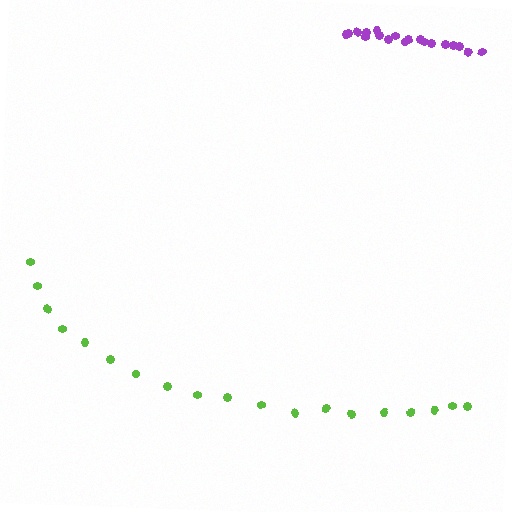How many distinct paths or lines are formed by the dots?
There are 2 distinct paths.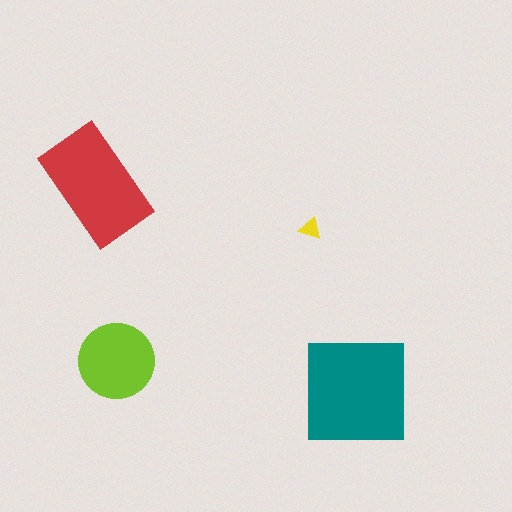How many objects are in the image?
There are 4 objects in the image.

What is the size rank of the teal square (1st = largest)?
1st.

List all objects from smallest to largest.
The yellow triangle, the lime circle, the red rectangle, the teal square.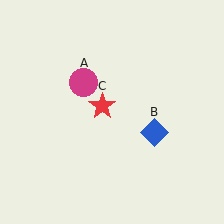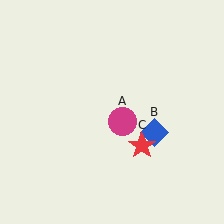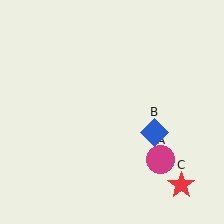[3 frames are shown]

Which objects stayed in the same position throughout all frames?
Blue diamond (object B) remained stationary.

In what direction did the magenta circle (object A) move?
The magenta circle (object A) moved down and to the right.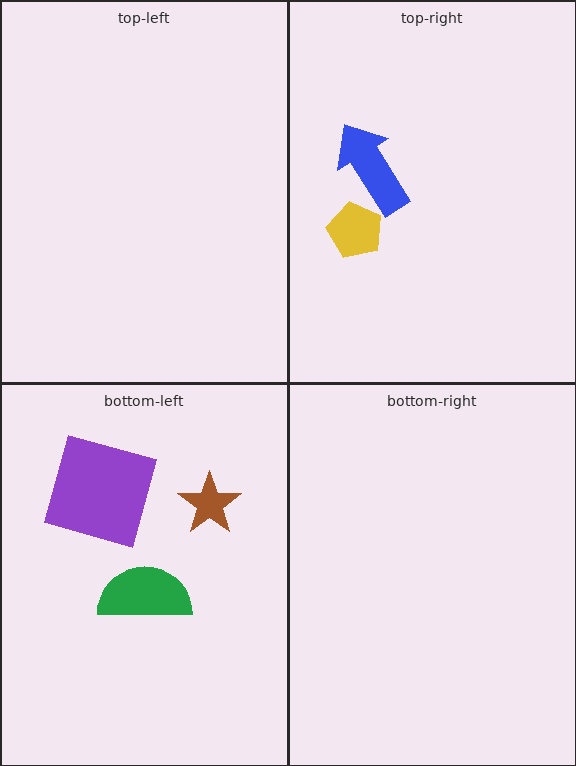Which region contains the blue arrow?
The top-right region.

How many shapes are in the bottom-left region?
3.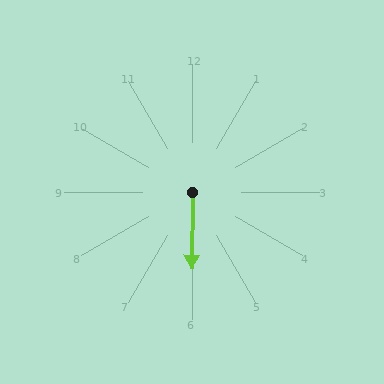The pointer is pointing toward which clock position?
Roughly 6 o'clock.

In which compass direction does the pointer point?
South.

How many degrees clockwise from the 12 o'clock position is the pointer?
Approximately 180 degrees.